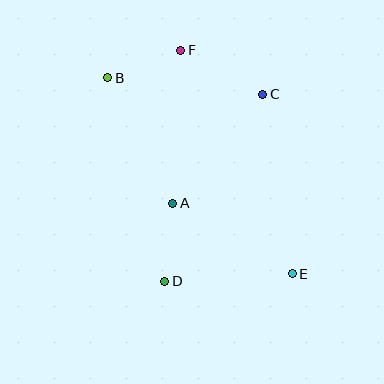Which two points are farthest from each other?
Points B and E are farthest from each other.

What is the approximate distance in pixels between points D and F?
The distance between D and F is approximately 231 pixels.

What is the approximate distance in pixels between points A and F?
The distance between A and F is approximately 153 pixels.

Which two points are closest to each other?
Points B and F are closest to each other.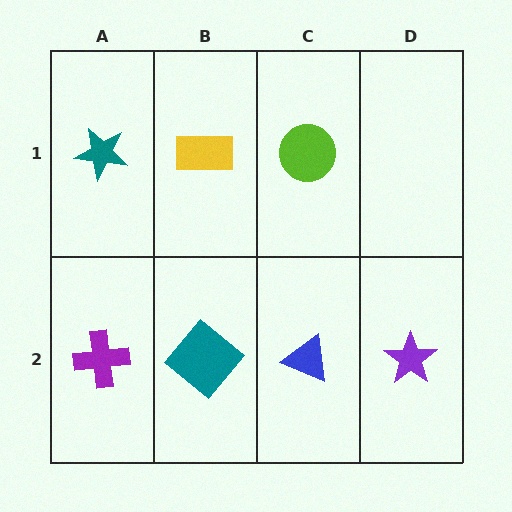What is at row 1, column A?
A teal star.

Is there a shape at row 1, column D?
No, that cell is empty.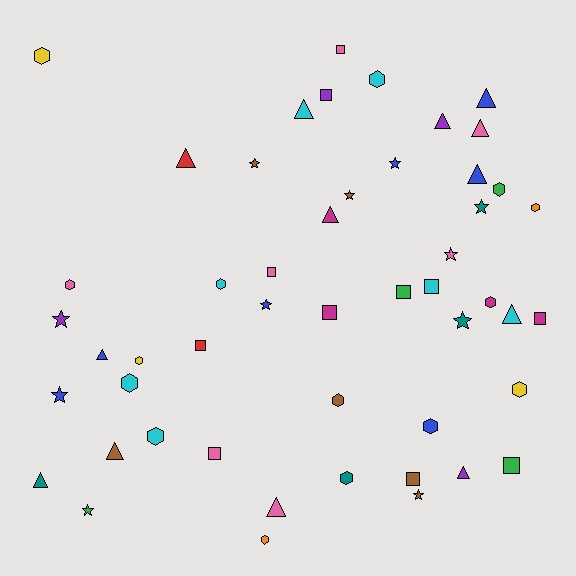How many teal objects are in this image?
There are 4 teal objects.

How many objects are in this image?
There are 50 objects.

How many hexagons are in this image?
There are 15 hexagons.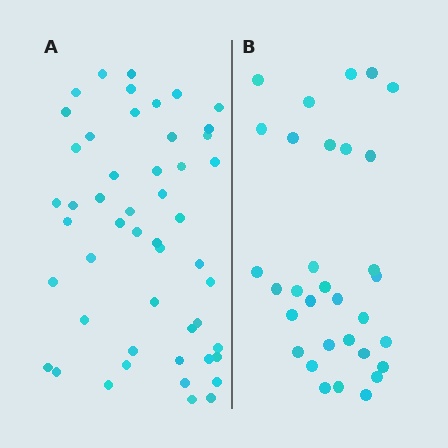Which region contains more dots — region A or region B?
Region A (the left region) has more dots.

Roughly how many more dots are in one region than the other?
Region A has approximately 20 more dots than region B.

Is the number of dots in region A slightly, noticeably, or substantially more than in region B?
Region A has substantially more. The ratio is roughly 1.6 to 1.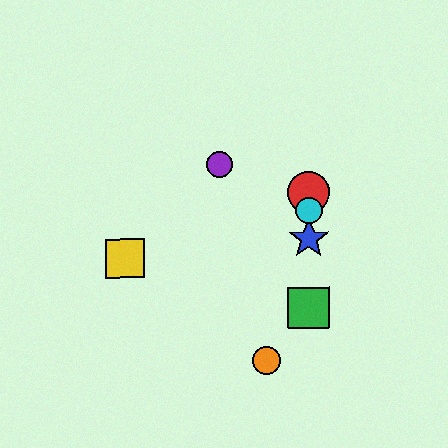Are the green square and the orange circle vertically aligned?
No, the green square is at x≈309 and the orange circle is at x≈266.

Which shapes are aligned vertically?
The red circle, the blue star, the green square, the cyan circle are aligned vertically.